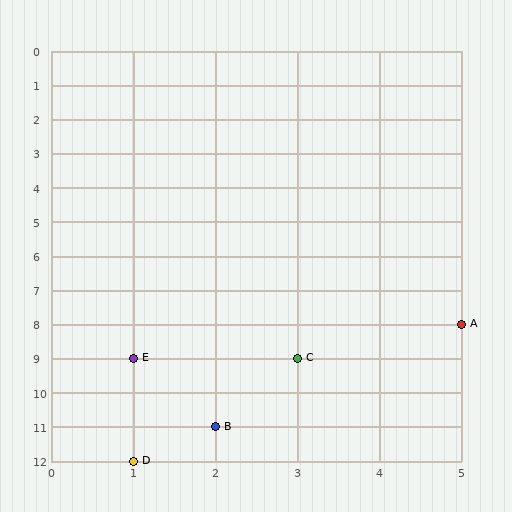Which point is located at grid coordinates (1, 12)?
Point D is at (1, 12).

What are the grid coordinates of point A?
Point A is at grid coordinates (5, 8).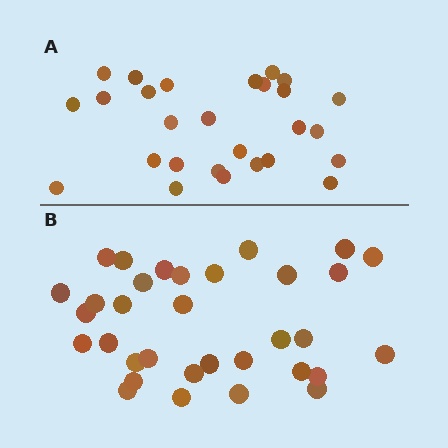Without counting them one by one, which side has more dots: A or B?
Region B (the bottom region) has more dots.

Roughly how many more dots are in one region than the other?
Region B has about 6 more dots than region A.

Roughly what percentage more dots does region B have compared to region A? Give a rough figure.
About 20% more.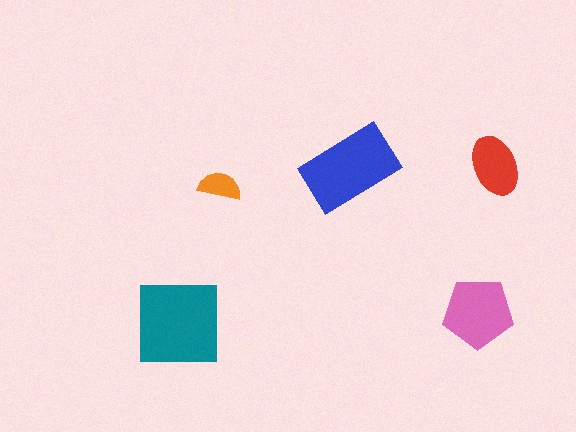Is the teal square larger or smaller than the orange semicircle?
Larger.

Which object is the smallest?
The orange semicircle.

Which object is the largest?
The teal square.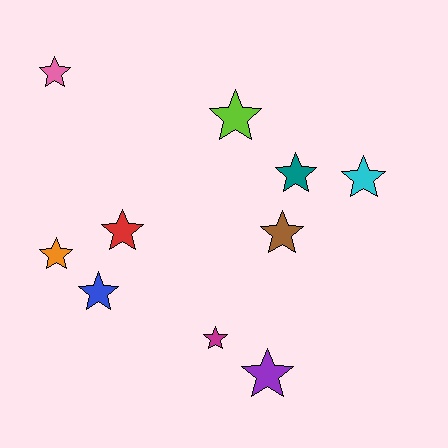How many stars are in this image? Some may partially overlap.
There are 10 stars.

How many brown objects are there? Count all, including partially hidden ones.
There is 1 brown object.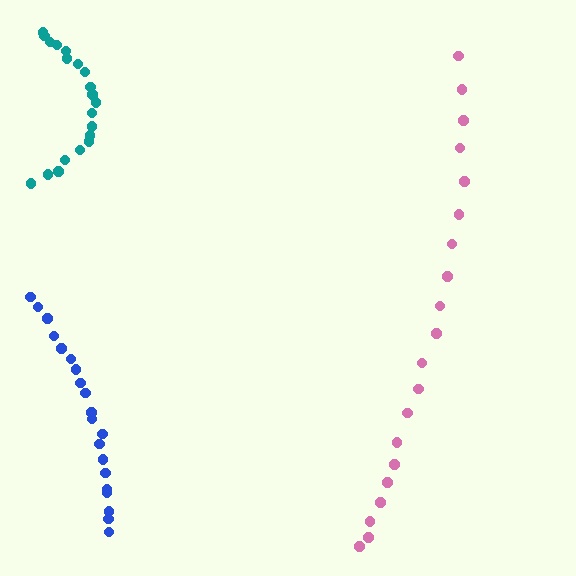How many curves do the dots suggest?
There are 3 distinct paths.